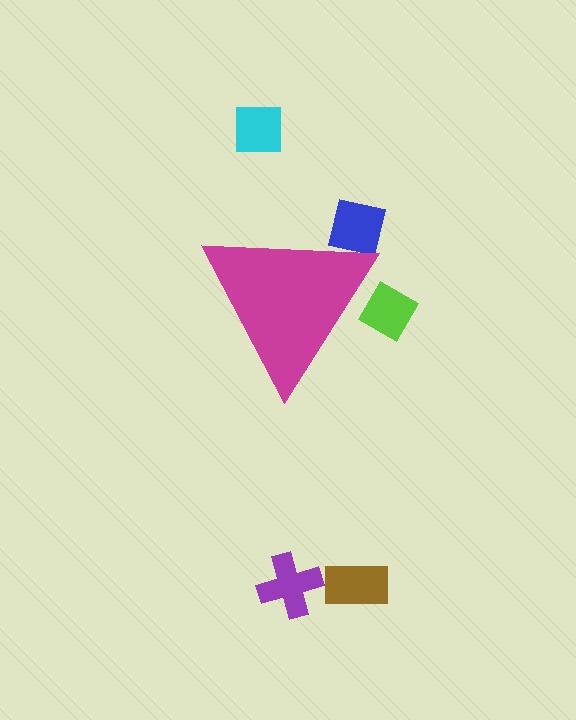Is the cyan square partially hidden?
No, the cyan square is fully visible.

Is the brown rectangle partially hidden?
No, the brown rectangle is fully visible.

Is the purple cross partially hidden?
No, the purple cross is fully visible.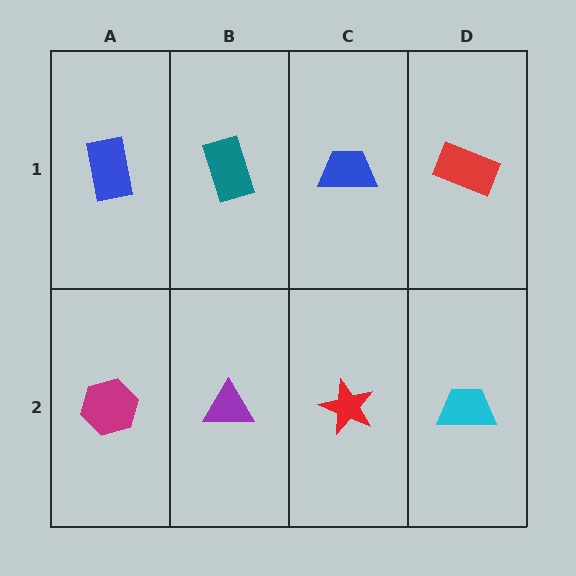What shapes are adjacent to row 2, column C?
A blue trapezoid (row 1, column C), a purple triangle (row 2, column B), a cyan trapezoid (row 2, column D).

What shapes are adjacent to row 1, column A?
A magenta hexagon (row 2, column A), a teal rectangle (row 1, column B).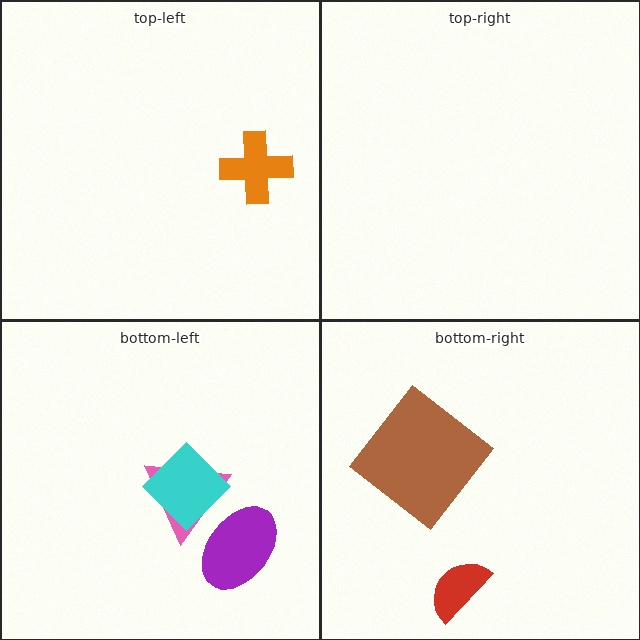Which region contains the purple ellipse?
The bottom-left region.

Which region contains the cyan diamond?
The bottom-left region.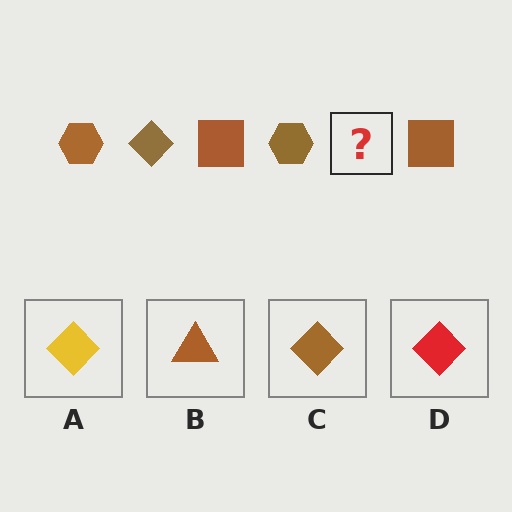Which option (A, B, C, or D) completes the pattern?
C.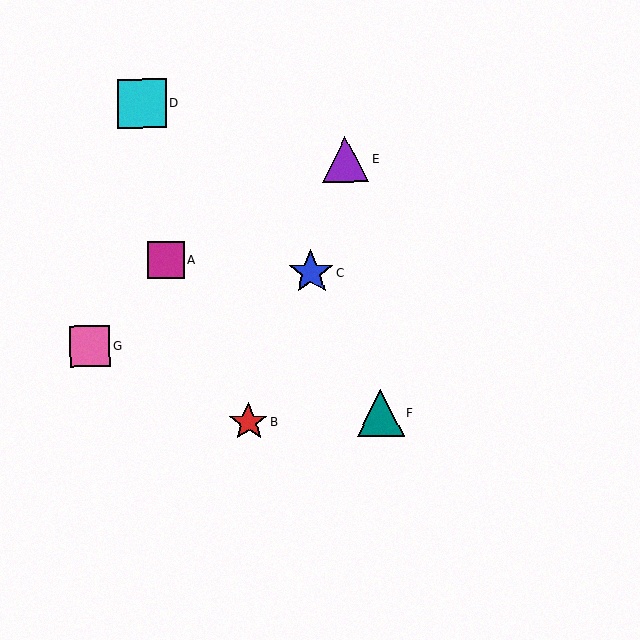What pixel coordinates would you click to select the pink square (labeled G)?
Click at (90, 346) to select the pink square G.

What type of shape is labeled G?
Shape G is a pink square.